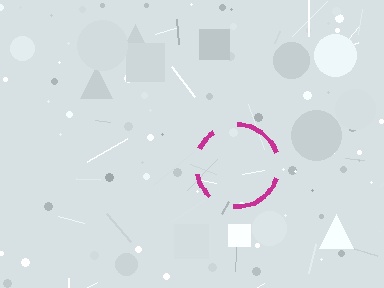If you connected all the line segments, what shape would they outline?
They would outline a circle.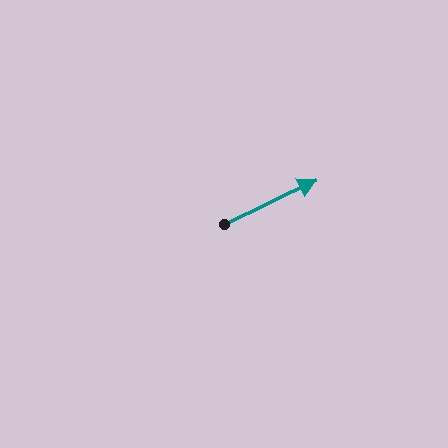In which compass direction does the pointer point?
Northeast.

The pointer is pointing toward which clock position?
Roughly 2 o'clock.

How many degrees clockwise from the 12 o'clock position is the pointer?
Approximately 64 degrees.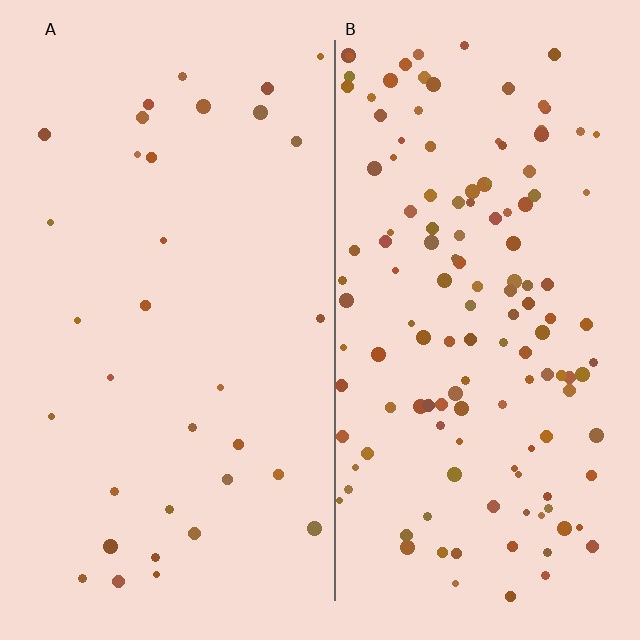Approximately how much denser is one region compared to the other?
Approximately 4.2× — region B over region A.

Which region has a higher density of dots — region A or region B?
B (the right).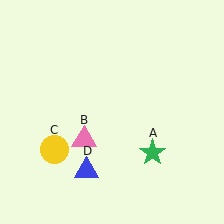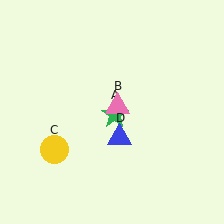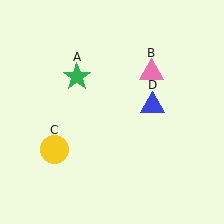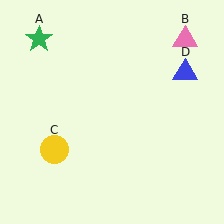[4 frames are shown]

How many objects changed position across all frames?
3 objects changed position: green star (object A), pink triangle (object B), blue triangle (object D).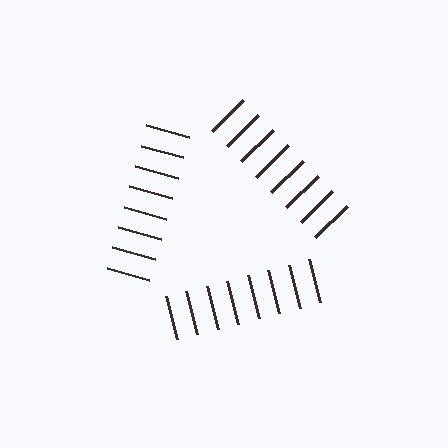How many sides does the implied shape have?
3 sides — the line-ends trace a triangle.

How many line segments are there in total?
24 — 8 along each of the 3 edges.